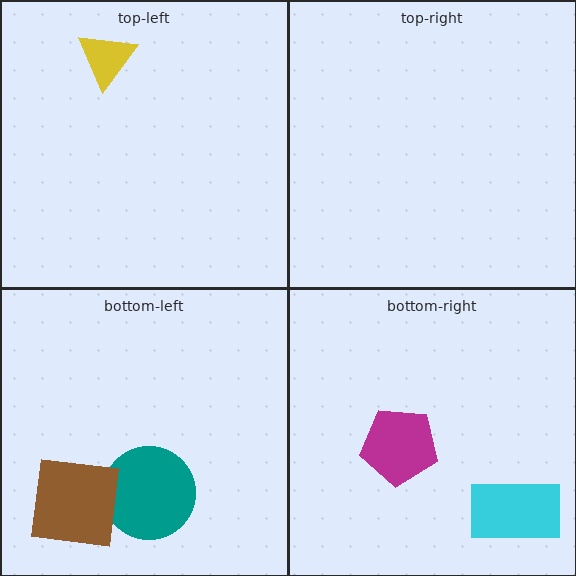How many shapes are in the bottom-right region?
2.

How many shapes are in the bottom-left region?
2.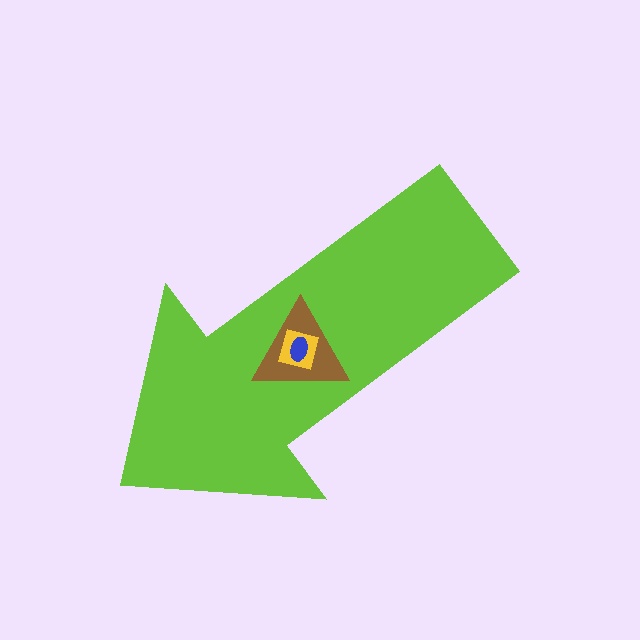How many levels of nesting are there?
4.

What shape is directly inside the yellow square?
The blue ellipse.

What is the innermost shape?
The blue ellipse.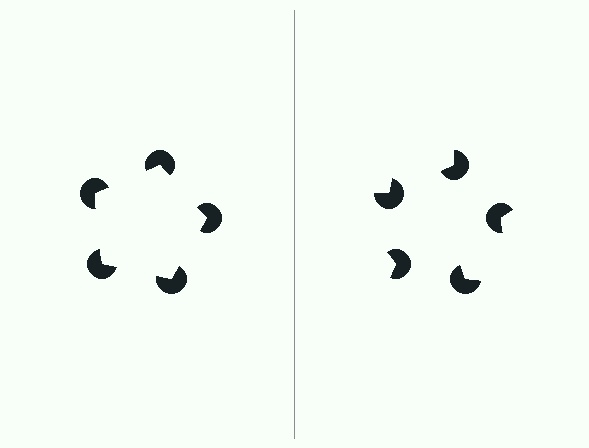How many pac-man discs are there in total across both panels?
10 — 5 on each side.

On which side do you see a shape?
An illusory pentagon appears on the left side. On the right side the wedge cuts are rotated, so no coherent shape forms.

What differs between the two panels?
The pac-man discs are positioned identically on both sides; only the wedge orientations differ. On the left they align to a pentagon; on the right they are misaligned.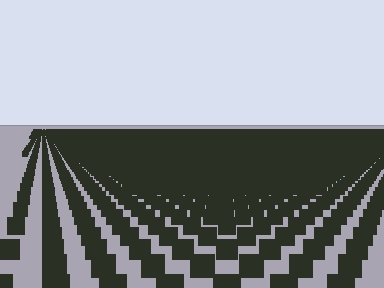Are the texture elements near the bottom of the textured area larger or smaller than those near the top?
Larger. Near the bottom, elements are closer to the viewer and appear at a bigger on-screen size.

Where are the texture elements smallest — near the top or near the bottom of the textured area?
Near the top.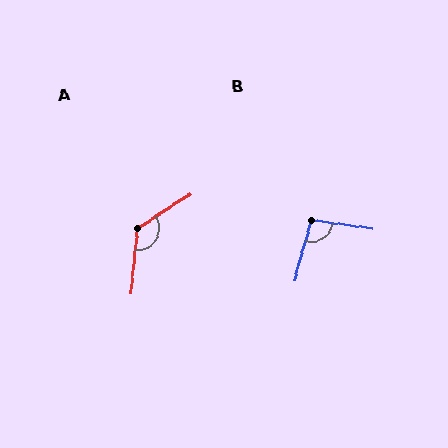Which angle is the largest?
A, at approximately 129 degrees.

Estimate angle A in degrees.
Approximately 129 degrees.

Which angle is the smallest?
B, at approximately 98 degrees.